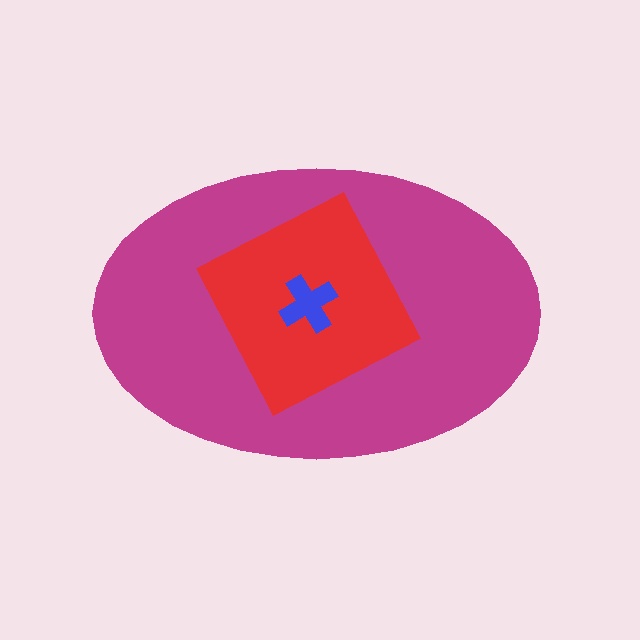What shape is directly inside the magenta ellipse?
The red diamond.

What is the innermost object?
The blue cross.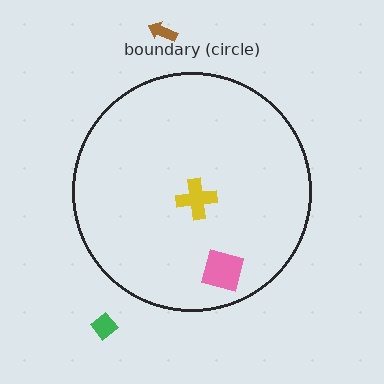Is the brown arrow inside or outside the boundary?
Outside.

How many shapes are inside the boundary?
2 inside, 2 outside.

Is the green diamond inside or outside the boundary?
Outside.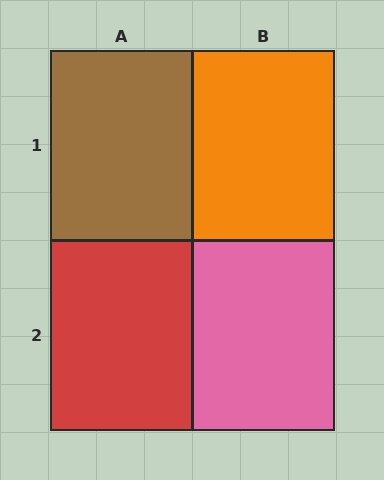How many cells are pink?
1 cell is pink.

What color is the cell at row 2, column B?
Pink.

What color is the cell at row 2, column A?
Red.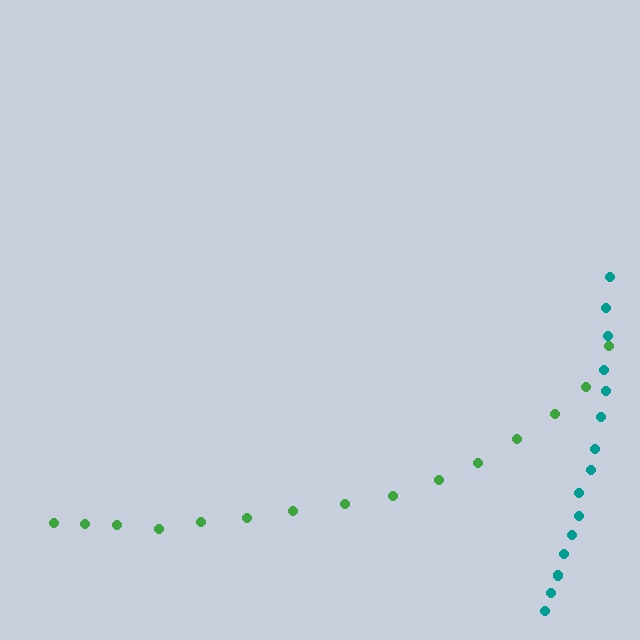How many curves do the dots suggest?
There are 2 distinct paths.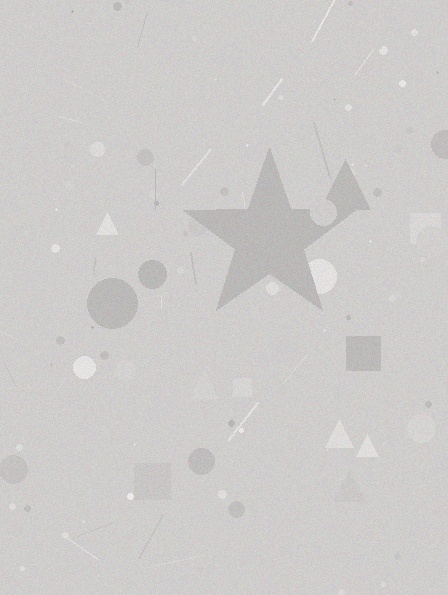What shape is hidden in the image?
A star is hidden in the image.